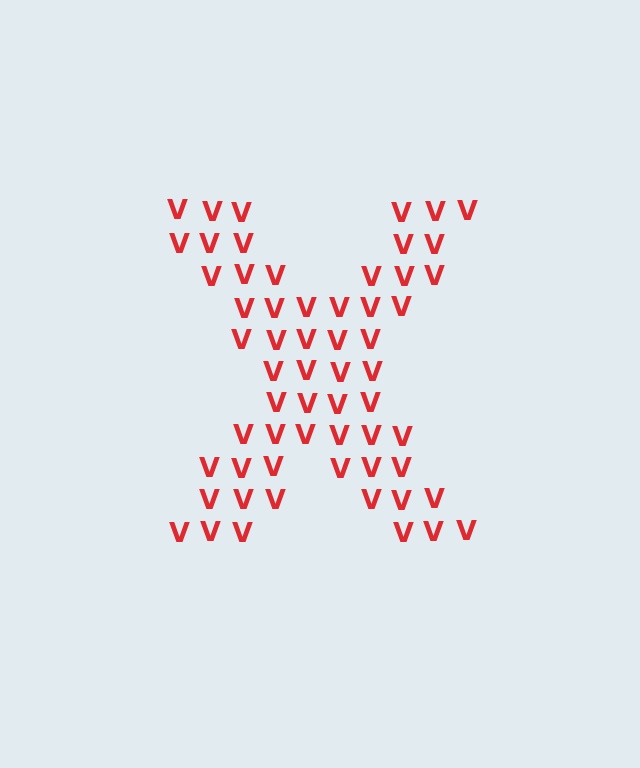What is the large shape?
The large shape is the letter X.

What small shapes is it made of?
It is made of small letter V's.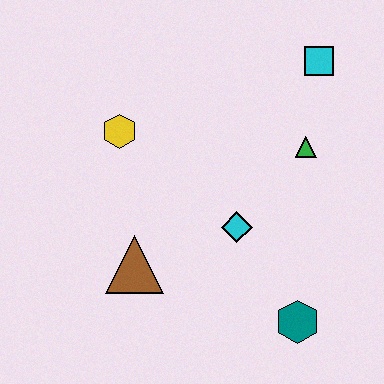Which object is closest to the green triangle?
The cyan square is closest to the green triangle.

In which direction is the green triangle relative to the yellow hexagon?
The green triangle is to the right of the yellow hexagon.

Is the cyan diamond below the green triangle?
Yes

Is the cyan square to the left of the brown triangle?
No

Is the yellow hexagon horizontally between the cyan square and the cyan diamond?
No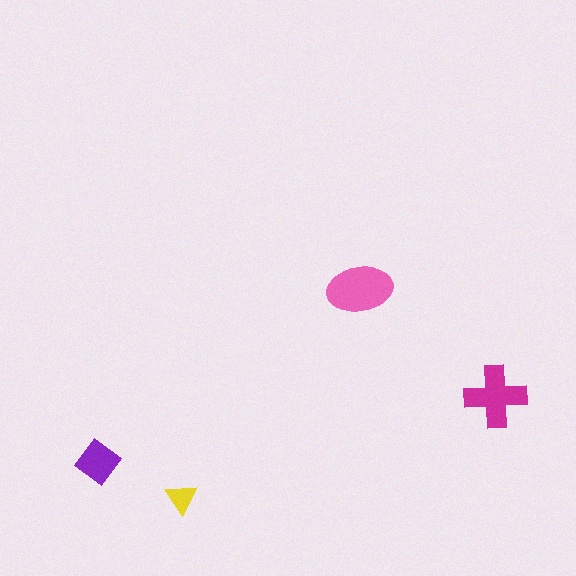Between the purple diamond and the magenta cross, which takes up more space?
The magenta cross.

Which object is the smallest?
The yellow triangle.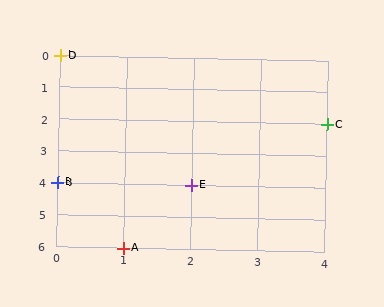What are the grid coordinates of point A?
Point A is at grid coordinates (1, 6).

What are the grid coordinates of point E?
Point E is at grid coordinates (2, 4).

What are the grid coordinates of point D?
Point D is at grid coordinates (0, 0).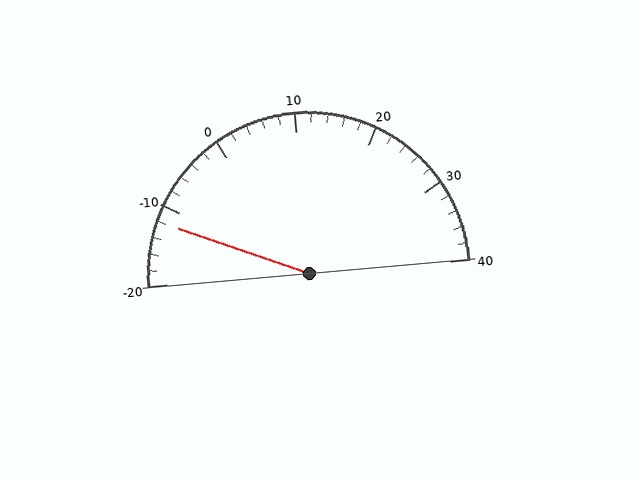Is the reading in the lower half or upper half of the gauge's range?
The reading is in the lower half of the range (-20 to 40).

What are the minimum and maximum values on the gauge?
The gauge ranges from -20 to 40.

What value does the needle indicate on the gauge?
The needle indicates approximately -12.